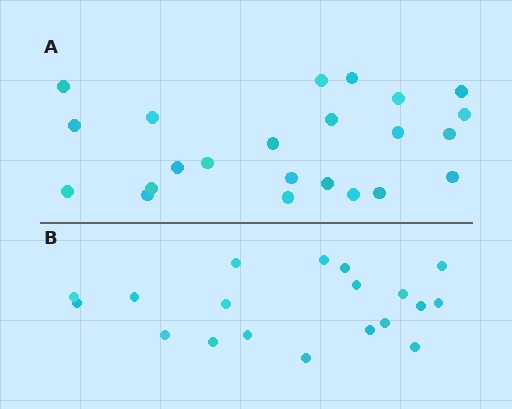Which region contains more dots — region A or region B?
Region A (the top region) has more dots.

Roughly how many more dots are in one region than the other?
Region A has about 4 more dots than region B.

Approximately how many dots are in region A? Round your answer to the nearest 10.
About 20 dots. (The exact count is 23, which rounds to 20.)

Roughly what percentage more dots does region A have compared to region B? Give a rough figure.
About 20% more.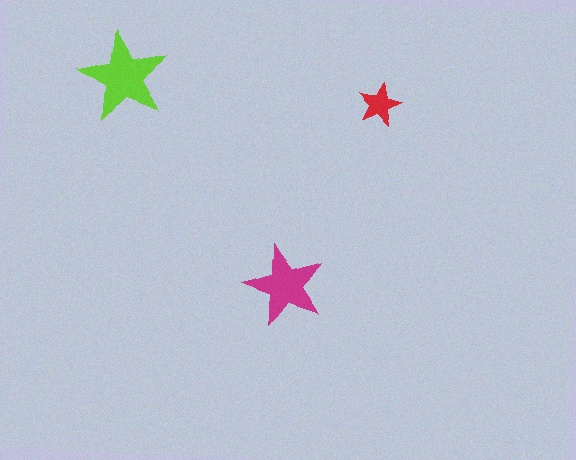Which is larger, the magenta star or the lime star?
The lime one.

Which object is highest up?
The lime star is topmost.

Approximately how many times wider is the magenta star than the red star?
About 2 times wider.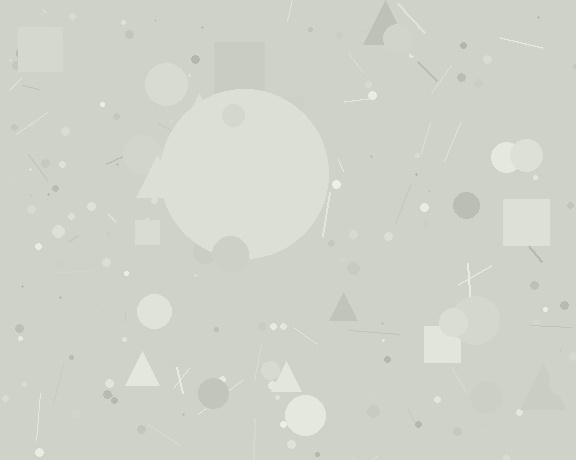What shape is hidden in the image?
A circle is hidden in the image.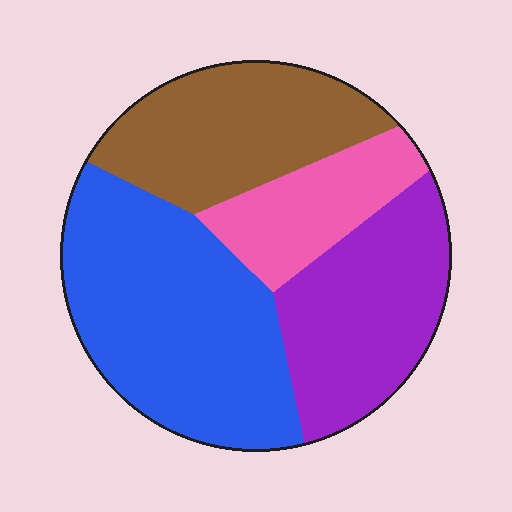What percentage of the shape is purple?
Purple takes up between a sixth and a third of the shape.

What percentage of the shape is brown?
Brown takes up between a sixth and a third of the shape.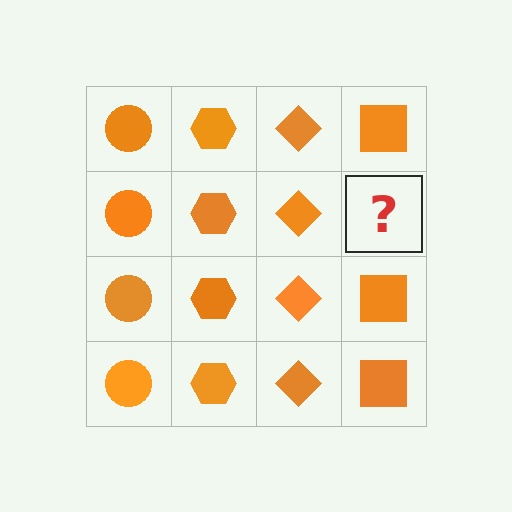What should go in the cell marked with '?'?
The missing cell should contain an orange square.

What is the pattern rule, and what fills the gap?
The rule is that each column has a consistent shape. The gap should be filled with an orange square.